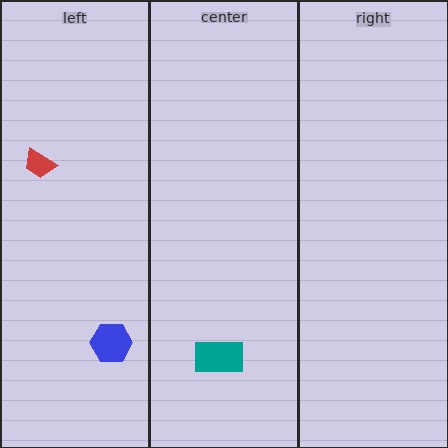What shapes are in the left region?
The red trapezoid, the blue hexagon.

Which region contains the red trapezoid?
The left region.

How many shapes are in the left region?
2.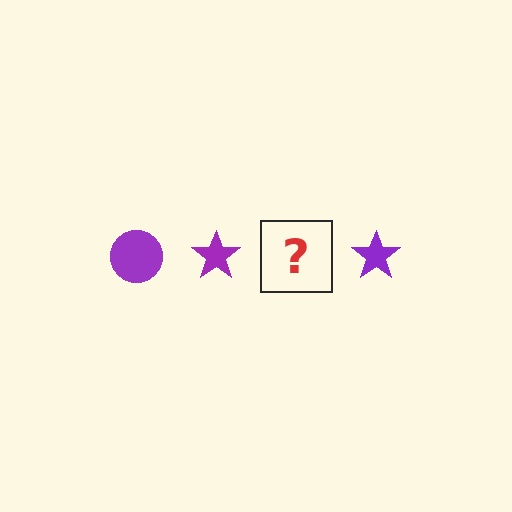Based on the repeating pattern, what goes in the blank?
The blank should be a purple circle.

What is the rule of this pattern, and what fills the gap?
The rule is that the pattern cycles through circle, star shapes in purple. The gap should be filled with a purple circle.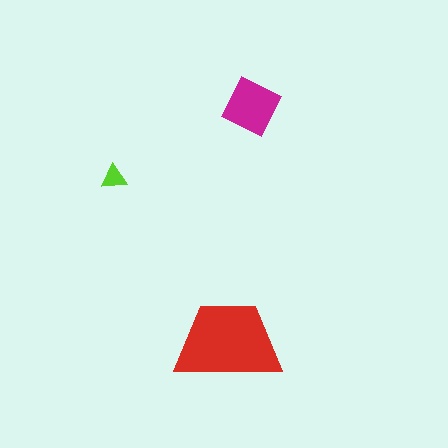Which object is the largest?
The red trapezoid.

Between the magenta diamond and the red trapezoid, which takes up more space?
The red trapezoid.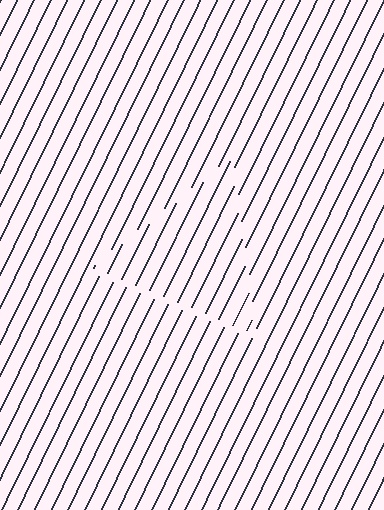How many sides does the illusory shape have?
3 sides — the line-ends trace a triangle.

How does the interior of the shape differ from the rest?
The interior of the shape contains the same grating, shifted by half a period — the contour is defined by the phase discontinuity where line-ends from the inner and outer gratings abut.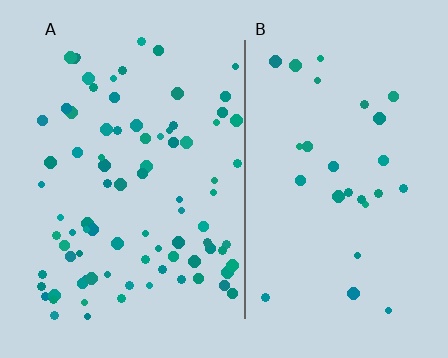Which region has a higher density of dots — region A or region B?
A (the left).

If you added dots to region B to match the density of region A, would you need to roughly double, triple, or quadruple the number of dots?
Approximately triple.